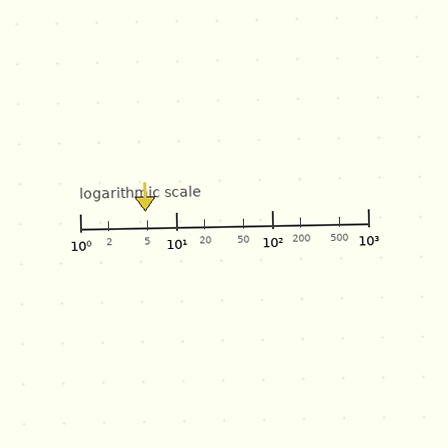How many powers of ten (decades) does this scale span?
The scale spans 3 decades, from 1 to 1000.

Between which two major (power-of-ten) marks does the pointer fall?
The pointer is between 1 and 10.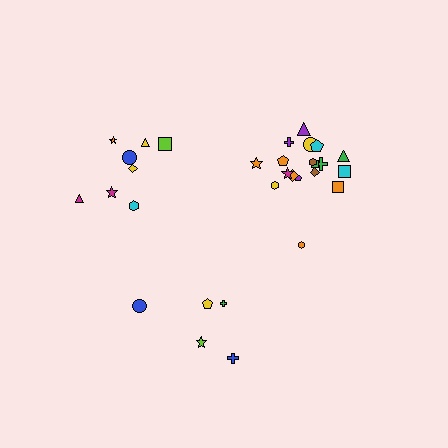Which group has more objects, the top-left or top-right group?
The top-right group.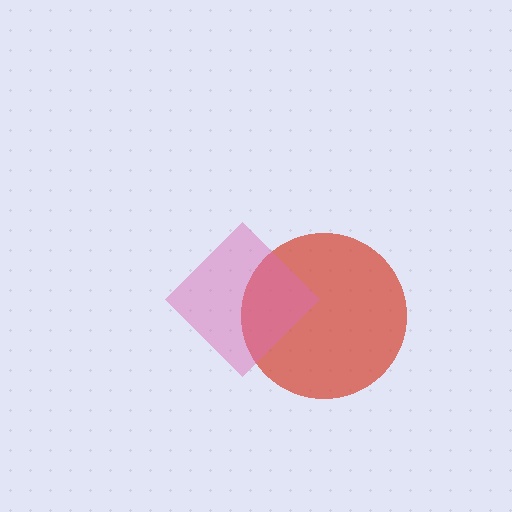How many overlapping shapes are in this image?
There are 2 overlapping shapes in the image.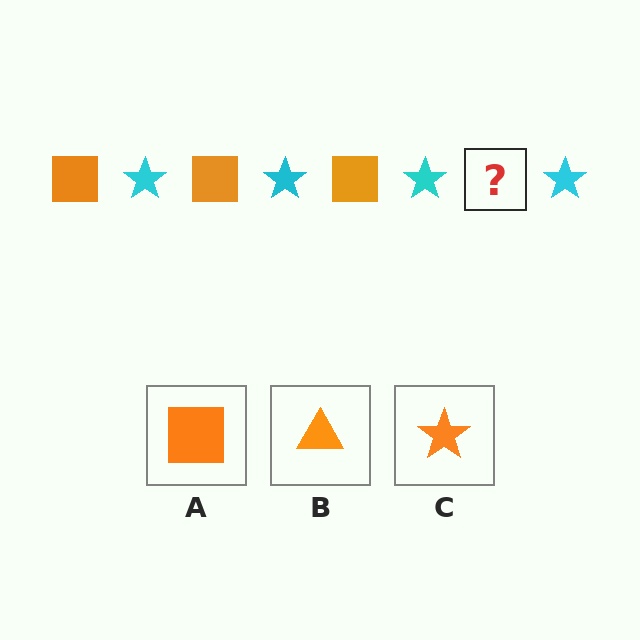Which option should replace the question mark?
Option A.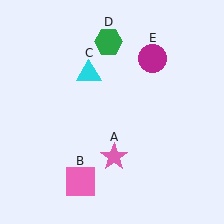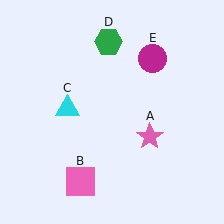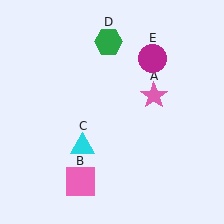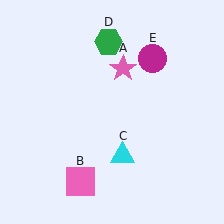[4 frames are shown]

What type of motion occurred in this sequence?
The pink star (object A), cyan triangle (object C) rotated counterclockwise around the center of the scene.